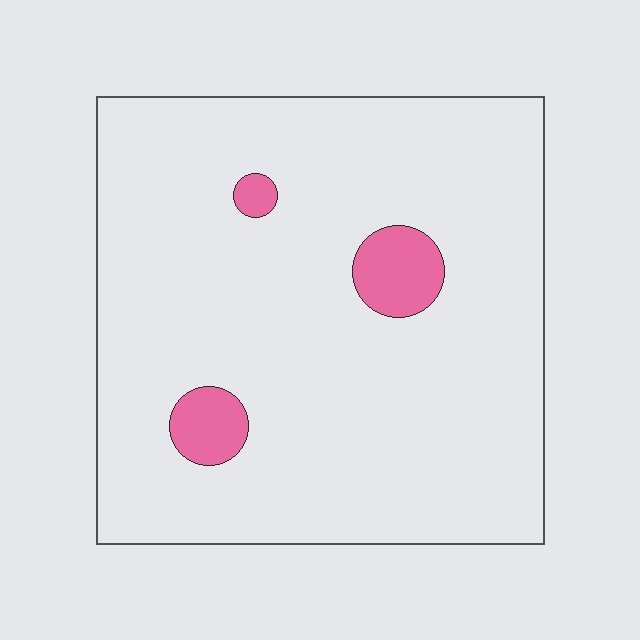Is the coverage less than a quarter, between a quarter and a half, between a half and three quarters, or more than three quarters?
Less than a quarter.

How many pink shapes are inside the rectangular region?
3.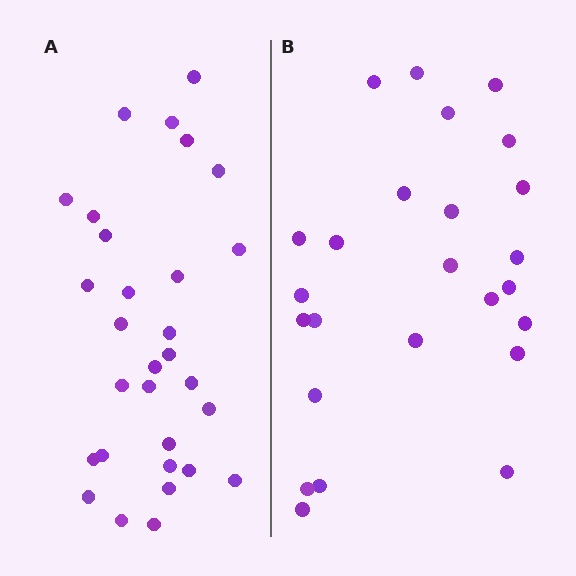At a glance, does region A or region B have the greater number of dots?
Region A (the left region) has more dots.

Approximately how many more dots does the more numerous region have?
Region A has about 5 more dots than region B.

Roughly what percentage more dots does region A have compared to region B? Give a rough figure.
About 20% more.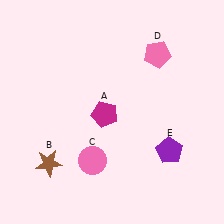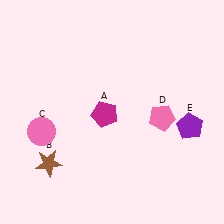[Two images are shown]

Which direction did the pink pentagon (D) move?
The pink pentagon (D) moved down.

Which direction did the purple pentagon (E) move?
The purple pentagon (E) moved up.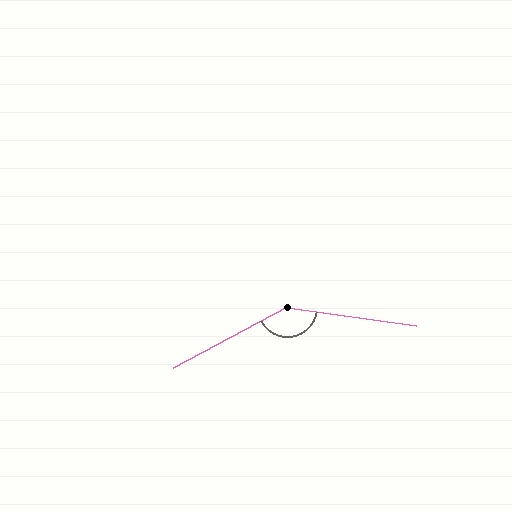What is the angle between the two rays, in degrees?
Approximately 144 degrees.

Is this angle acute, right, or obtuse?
It is obtuse.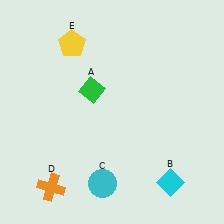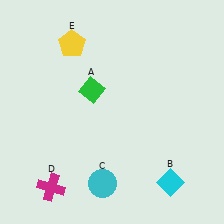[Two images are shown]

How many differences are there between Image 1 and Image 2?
There is 1 difference between the two images.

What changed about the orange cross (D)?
In Image 1, D is orange. In Image 2, it changed to magenta.